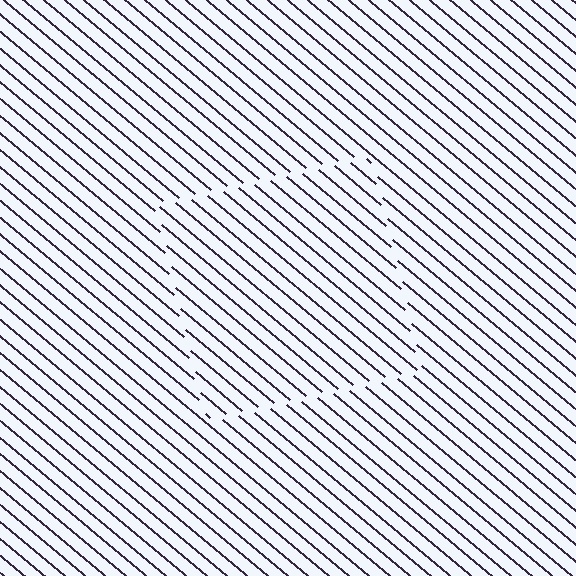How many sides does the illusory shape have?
4 sides — the line-ends trace a square.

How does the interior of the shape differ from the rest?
The interior of the shape contains the same grating, shifted by half a period — the contour is defined by the phase discontinuity where line-ends from the inner and outer gratings abut.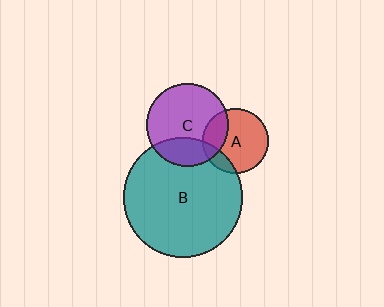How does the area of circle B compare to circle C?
Approximately 2.1 times.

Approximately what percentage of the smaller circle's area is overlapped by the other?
Approximately 25%.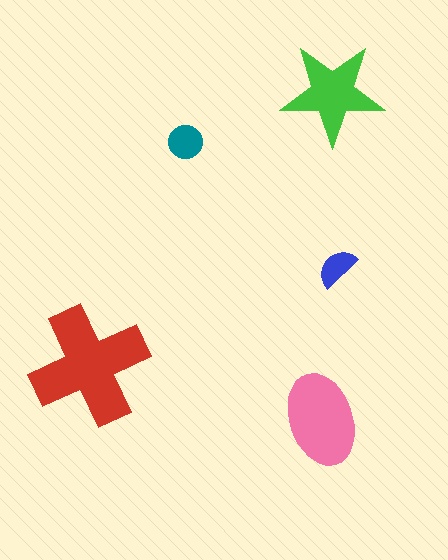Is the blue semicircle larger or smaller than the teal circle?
Smaller.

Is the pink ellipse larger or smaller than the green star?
Larger.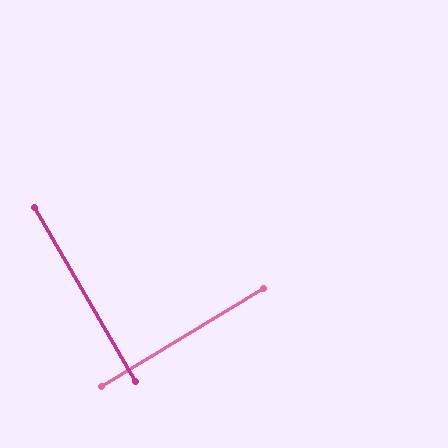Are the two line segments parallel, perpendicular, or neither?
Perpendicular — they meet at approximately 89°.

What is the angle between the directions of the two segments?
Approximately 89 degrees.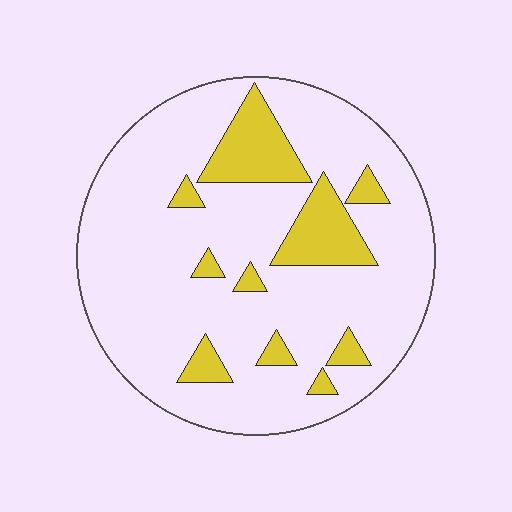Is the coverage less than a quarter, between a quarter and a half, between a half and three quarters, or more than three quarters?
Less than a quarter.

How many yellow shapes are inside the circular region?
10.